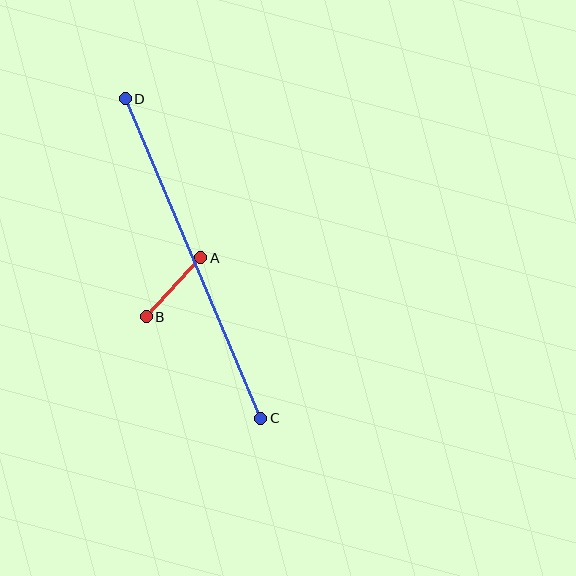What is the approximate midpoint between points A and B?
The midpoint is at approximately (173, 287) pixels.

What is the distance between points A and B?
The distance is approximately 80 pixels.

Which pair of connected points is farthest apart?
Points C and D are farthest apart.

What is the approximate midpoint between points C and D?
The midpoint is at approximately (193, 259) pixels.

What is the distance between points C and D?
The distance is approximately 347 pixels.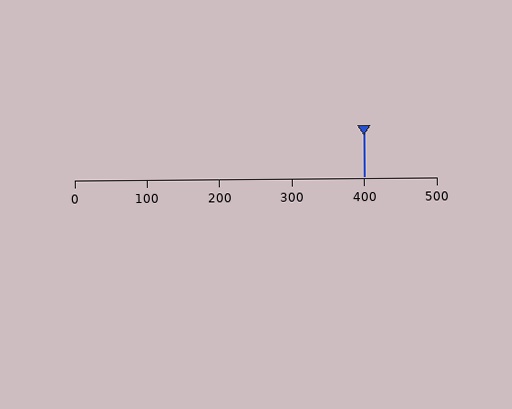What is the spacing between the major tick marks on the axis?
The major ticks are spaced 100 apart.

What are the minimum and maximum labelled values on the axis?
The axis runs from 0 to 500.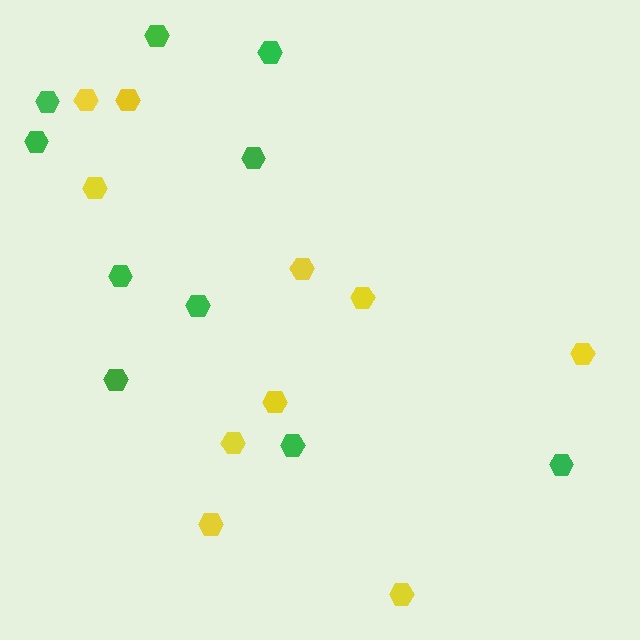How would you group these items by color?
There are 2 groups: one group of green hexagons (10) and one group of yellow hexagons (10).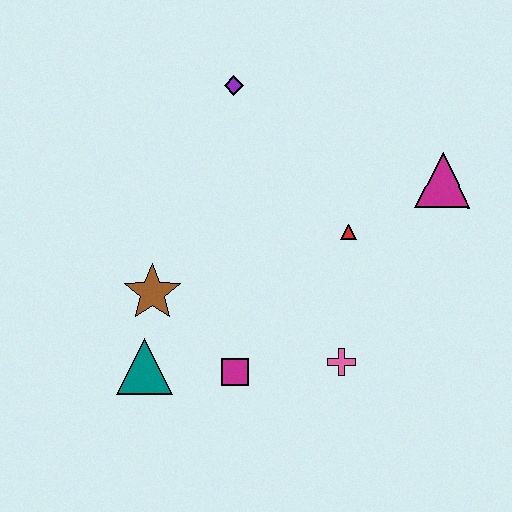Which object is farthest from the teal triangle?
The magenta triangle is farthest from the teal triangle.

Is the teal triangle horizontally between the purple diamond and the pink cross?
No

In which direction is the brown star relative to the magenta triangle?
The brown star is to the left of the magenta triangle.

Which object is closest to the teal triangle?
The brown star is closest to the teal triangle.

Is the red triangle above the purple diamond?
No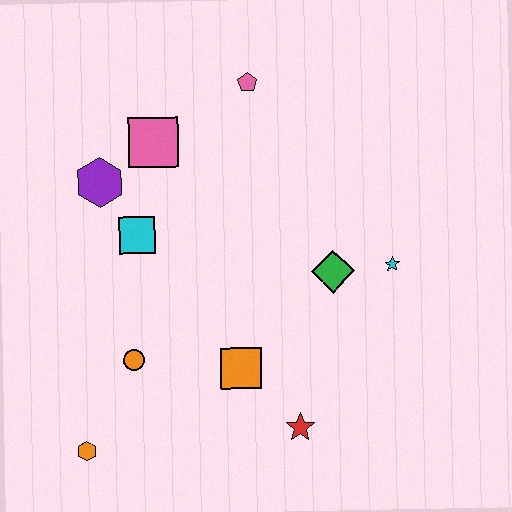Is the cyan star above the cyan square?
No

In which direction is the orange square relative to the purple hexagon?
The orange square is below the purple hexagon.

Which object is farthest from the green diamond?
The orange hexagon is farthest from the green diamond.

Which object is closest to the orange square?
The red star is closest to the orange square.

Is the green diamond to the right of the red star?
Yes